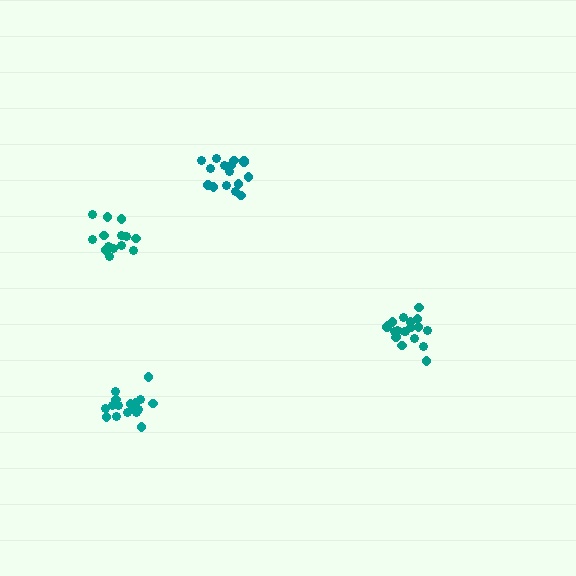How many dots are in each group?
Group 1: 17 dots, Group 2: 15 dots, Group 3: 20 dots, Group 4: 16 dots (68 total).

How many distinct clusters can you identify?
There are 4 distinct clusters.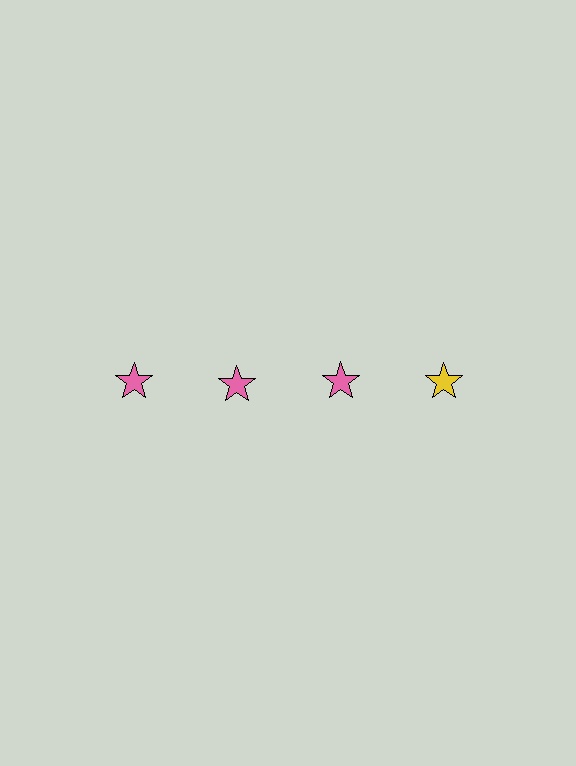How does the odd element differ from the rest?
It has a different color: yellow instead of pink.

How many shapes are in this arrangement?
There are 4 shapes arranged in a grid pattern.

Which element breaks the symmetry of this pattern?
The yellow star in the top row, second from right column breaks the symmetry. All other shapes are pink stars.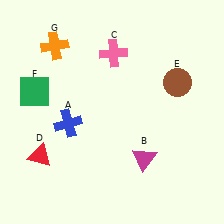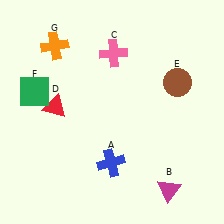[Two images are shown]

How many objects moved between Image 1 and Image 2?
3 objects moved between the two images.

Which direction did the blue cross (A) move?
The blue cross (A) moved right.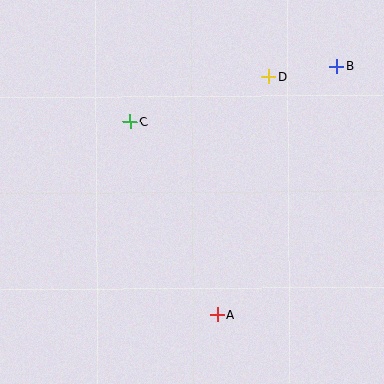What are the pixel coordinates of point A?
Point A is at (217, 314).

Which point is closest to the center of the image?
Point C at (130, 122) is closest to the center.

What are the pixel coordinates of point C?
Point C is at (130, 122).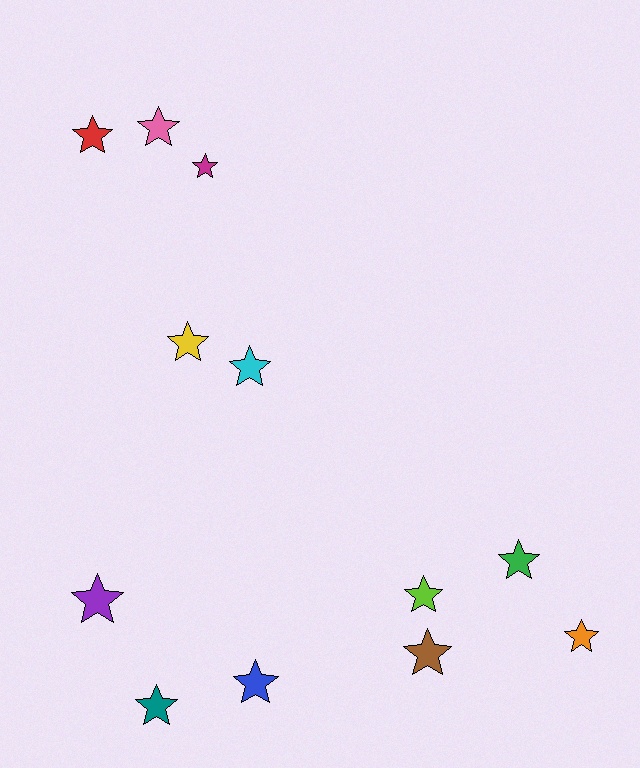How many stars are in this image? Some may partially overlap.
There are 12 stars.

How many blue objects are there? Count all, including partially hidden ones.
There is 1 blue object.